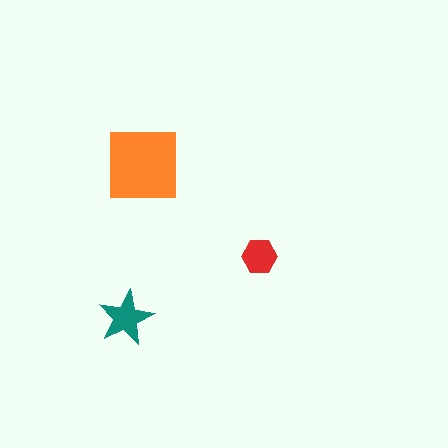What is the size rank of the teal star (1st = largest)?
2nd.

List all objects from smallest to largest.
The red hexagon, the teal star, the orange square.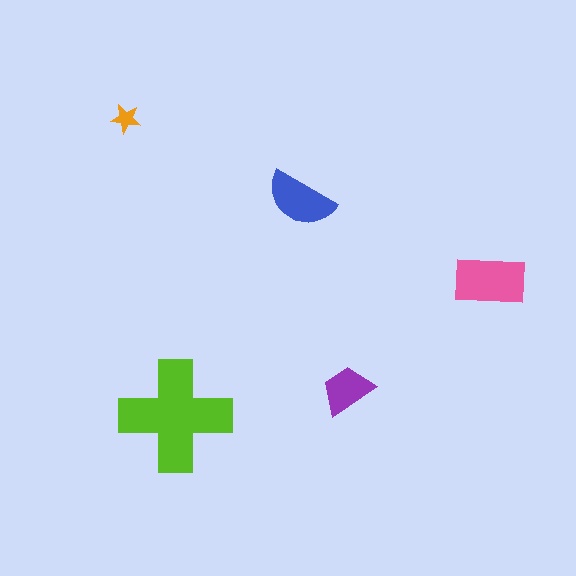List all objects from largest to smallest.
The lime cross, the pink rectangle, the blue semicircle, the purple trapezoid, the orange star.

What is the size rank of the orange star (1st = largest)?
5th.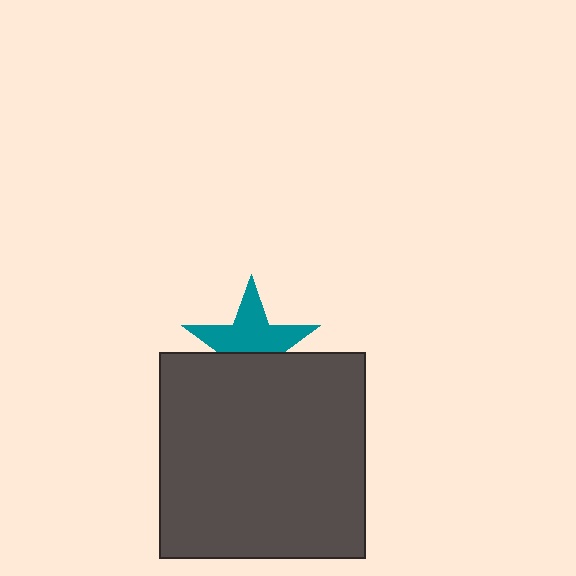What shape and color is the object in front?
The object in front is a dark gray square.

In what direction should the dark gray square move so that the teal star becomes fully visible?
The dark gray square should move down. That is the shortest direction to clear the overlap and leave the teal star fully visible.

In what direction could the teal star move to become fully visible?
The teal star could move up. That would shift it out from behind the dark gray square entirely.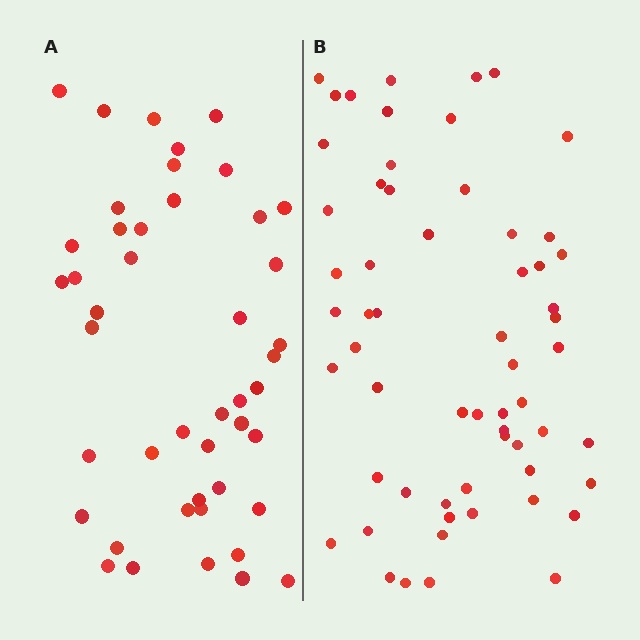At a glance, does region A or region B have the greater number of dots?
Region B (the right region) has more dots.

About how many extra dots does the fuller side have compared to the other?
Region B has approximately 15 more dots than region A.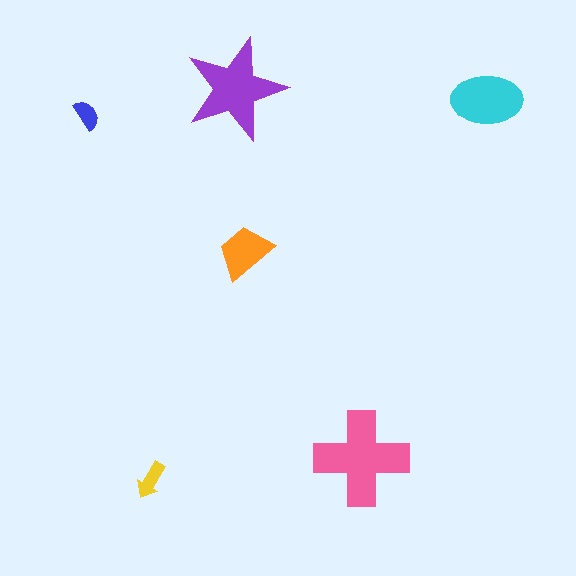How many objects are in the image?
There are 6 objects in the image.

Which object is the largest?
The pink cross.